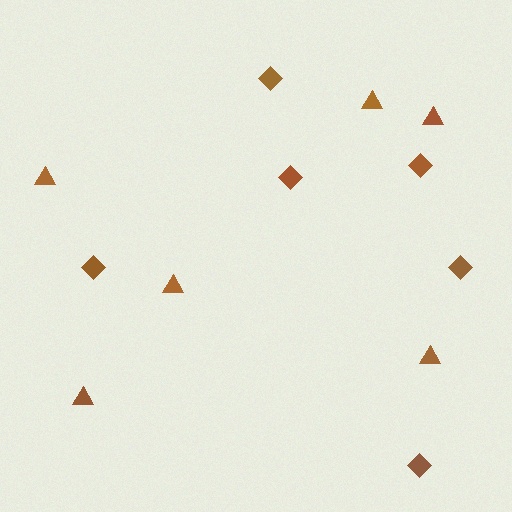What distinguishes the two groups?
There are 2 groups: one group of triangles (6) and one group of diamonds (6).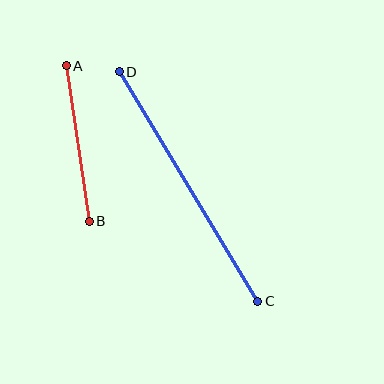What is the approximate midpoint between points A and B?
The midpoint is at approximately (78, 143) pixels.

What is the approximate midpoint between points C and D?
The midpoint is at approximately (189, 186) pixels.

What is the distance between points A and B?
The distance is approximately 157 pixels.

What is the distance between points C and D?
The distance is approximately 268 pixels.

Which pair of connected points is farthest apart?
Points C and D are farthest apart.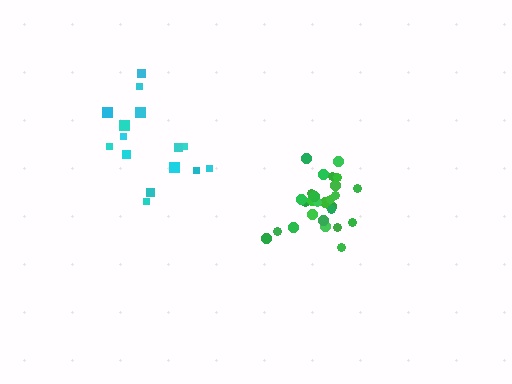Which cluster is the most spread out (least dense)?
Cyan.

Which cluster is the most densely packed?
Green.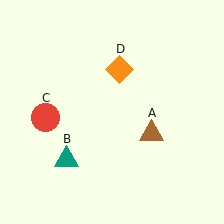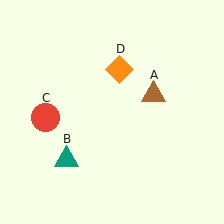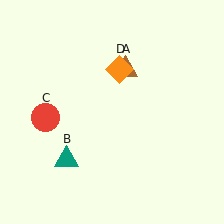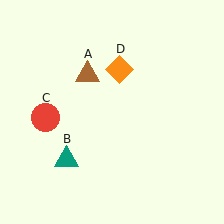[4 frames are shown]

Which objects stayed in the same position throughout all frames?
Teal triangle (object B) and red circle (object C) and orange diamond (object D) remained stationary.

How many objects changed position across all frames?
1 object changed position: brown triangle (object A).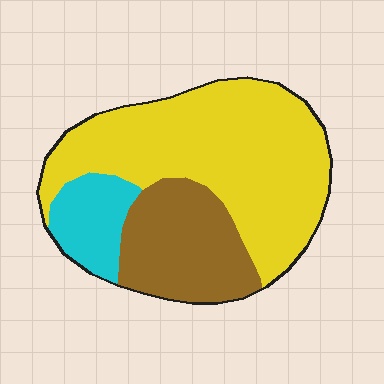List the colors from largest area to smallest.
From largest to smallest: yellow, brown, cyan.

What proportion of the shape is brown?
Brown takes up between a quarter and a half of the shape.